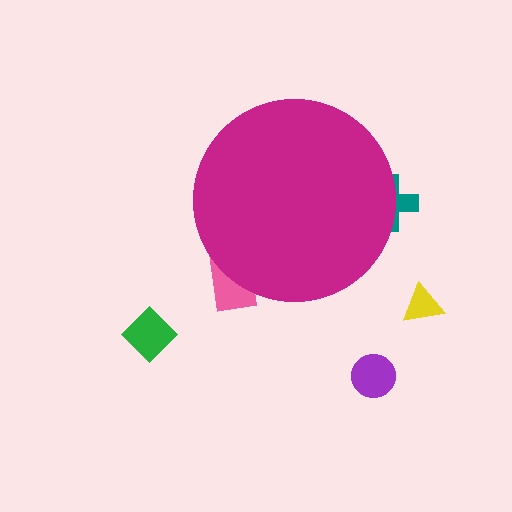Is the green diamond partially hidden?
No, the green diamond is fully visible.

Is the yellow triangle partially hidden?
No, the yellow triangle is fully visible.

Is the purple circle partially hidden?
No, the purple circle is fully visible.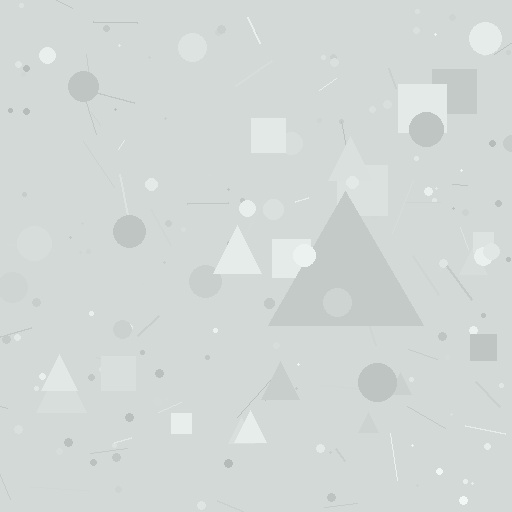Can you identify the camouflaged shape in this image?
The camouflaged shape is a triangle.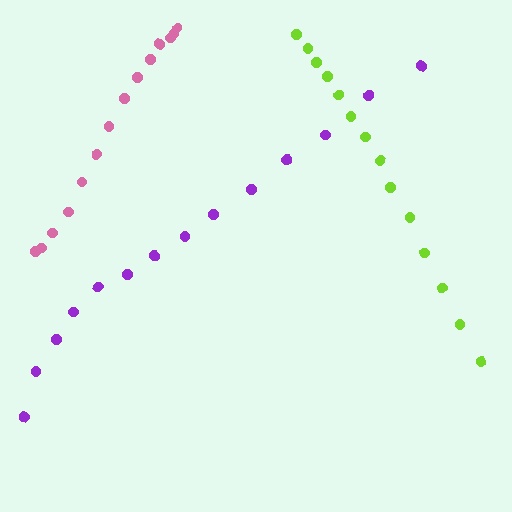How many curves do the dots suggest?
There are 3 distinct paths.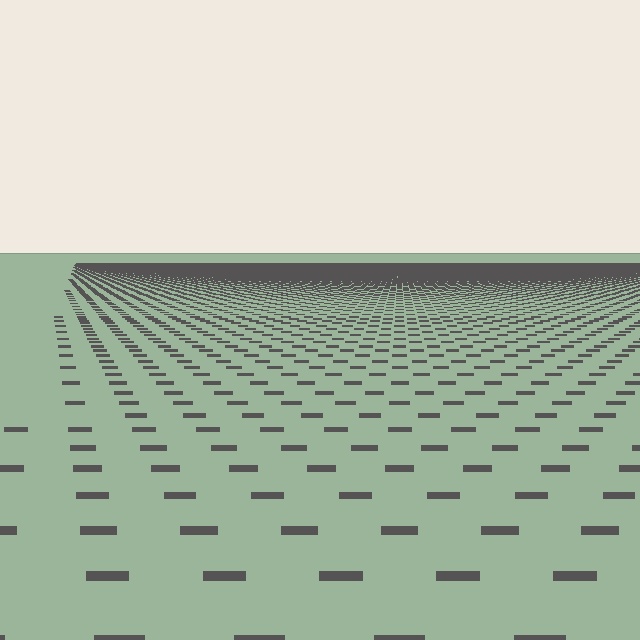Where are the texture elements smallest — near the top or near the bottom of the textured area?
Near the top.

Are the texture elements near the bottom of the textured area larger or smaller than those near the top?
Larger. Near the bottom, elements are closer to the viewer and appear at a bigger on-screen size.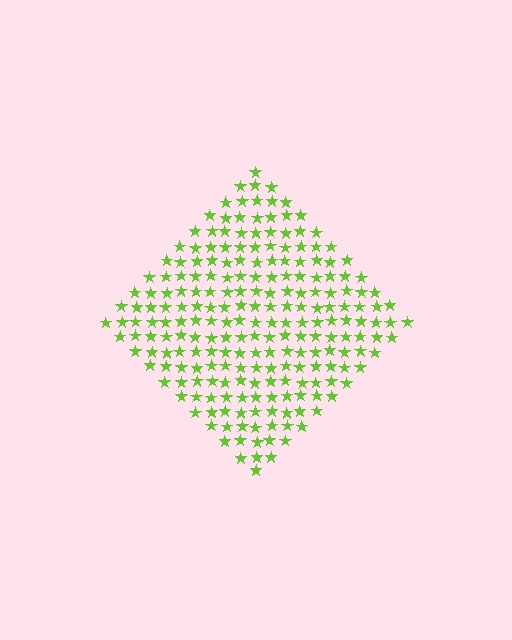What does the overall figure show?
The overall figure shows a diamond.